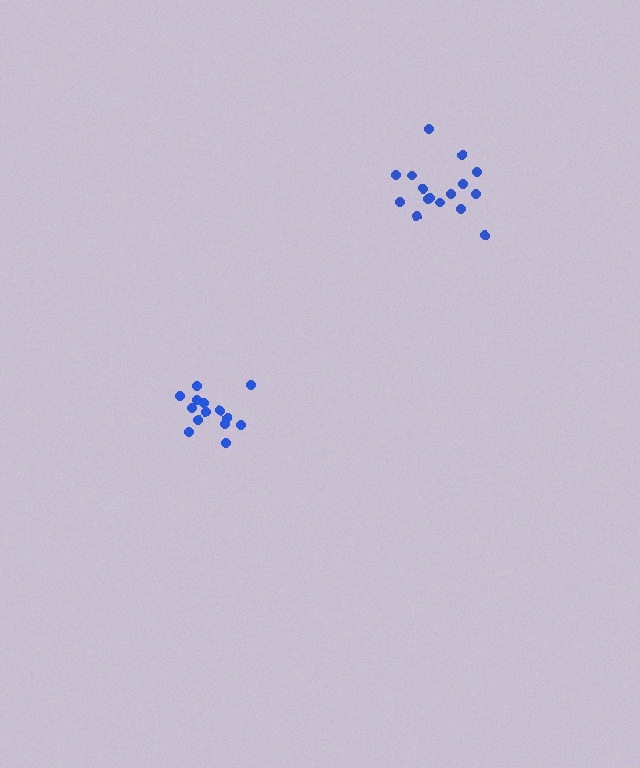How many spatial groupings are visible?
There are 2 spatial groupings.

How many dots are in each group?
Group 1: 14 dots, Group 2: 16 dots (30 total).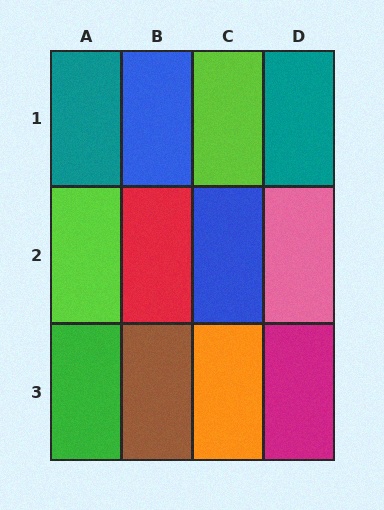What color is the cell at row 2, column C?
Blue.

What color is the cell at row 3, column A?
Green.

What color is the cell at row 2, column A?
Lime.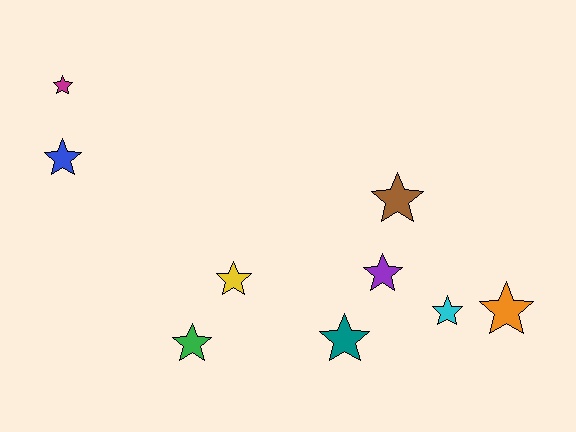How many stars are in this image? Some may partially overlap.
There are 9 stars.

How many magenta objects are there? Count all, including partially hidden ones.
There is 1 magenta object.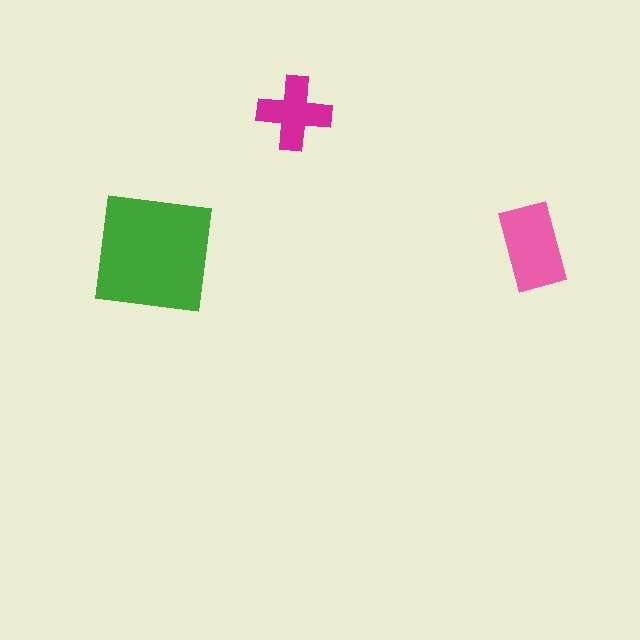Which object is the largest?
The green square.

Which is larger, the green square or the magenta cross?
The green square.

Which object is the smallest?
The magenta cross.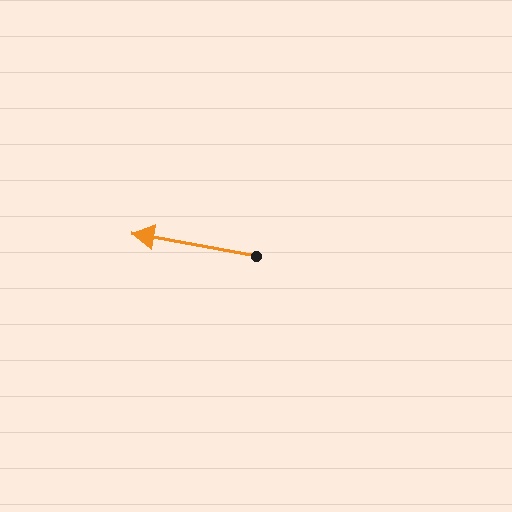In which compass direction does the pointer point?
West.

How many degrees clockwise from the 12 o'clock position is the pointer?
Approximately 280 degrees.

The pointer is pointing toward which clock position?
Roughly 9 o'clock.